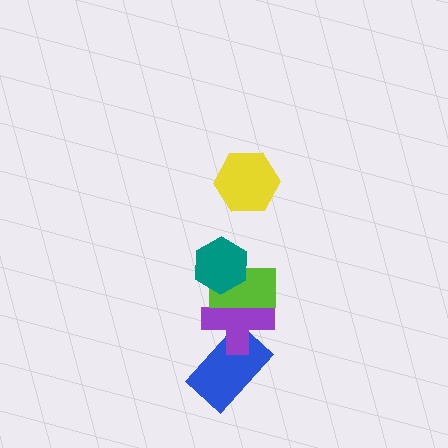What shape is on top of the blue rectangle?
The purple cross is on top of the blue rectangle.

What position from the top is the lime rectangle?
The lime rectangle is 3rd from the top.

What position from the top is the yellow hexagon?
The yellow hexagon is 1st from the top.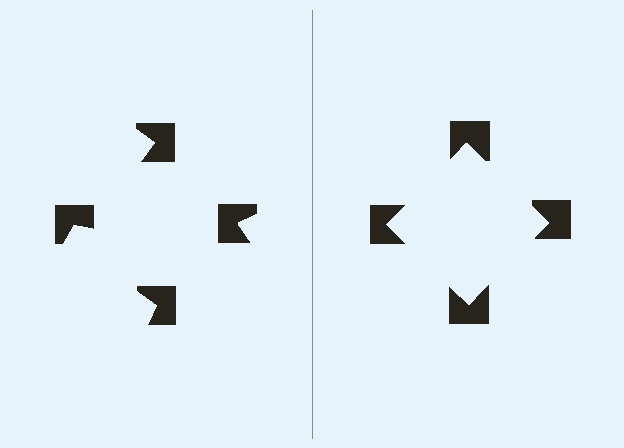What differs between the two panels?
The notched squares are positioned identically on both sides; only the wedge orientations differ. On the right they align to a square; on the left they are misaligned.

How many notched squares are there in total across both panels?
8 — 4 on each side.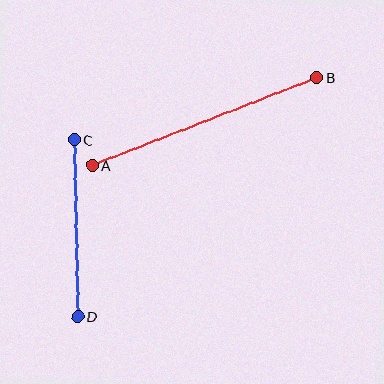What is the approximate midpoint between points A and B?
The midpoint is at approximately (204, 122) pixels.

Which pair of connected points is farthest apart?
Points A and B are farthest apart.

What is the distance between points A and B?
The distance is approximately 241 pixels.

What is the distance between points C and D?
The distance is approximately 177 pixels.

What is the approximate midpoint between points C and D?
The midpoint is at approximately (76, 228) pixels.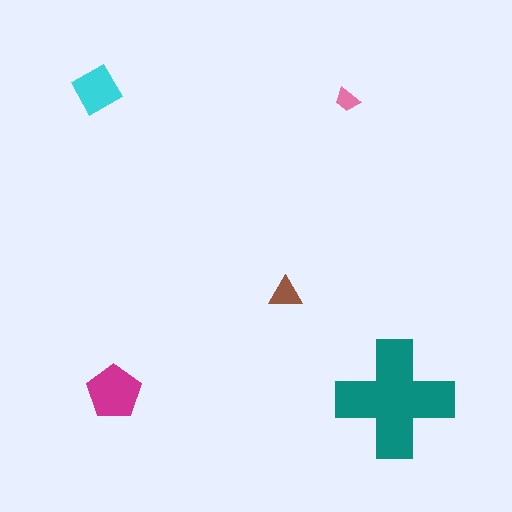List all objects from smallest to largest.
The pink trapezoid, the brown triangle, the cyan square, the magenta pentagon, the teal cross.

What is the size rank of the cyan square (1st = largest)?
3rd.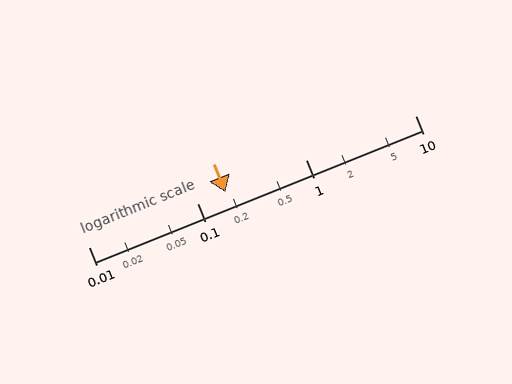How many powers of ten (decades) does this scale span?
The scale spans 3 decades, from 0.01 to 10.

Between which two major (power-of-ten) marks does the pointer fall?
The pointer is between 0.1 and 1.